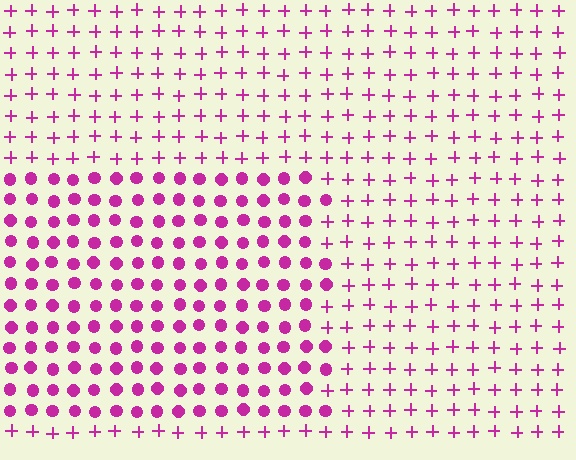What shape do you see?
I see a rectangle.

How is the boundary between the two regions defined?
The boundary is defined by a change in element shape: circles inside vs. plus signs outside. All elements share the same color and spacing.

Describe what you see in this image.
The image is filled with small magenta elements arranged in a uniform grid. A rectangle-shaped region contains circles, while the surrounding area contains plus signs. The boundary is defined purely by the change in element shape.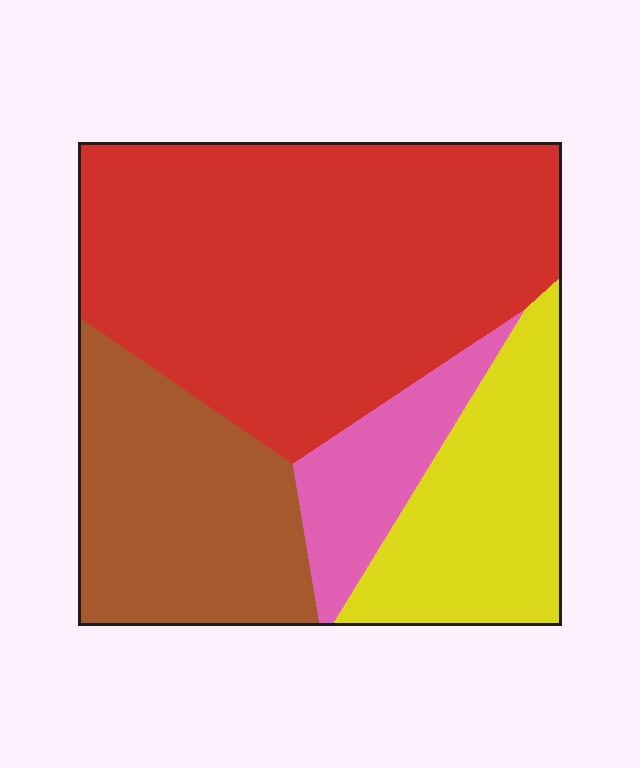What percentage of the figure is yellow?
Yellow takes up about one sixth (1/6) of the figure.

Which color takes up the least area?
Pink, at roughly 10%.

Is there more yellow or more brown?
Brown.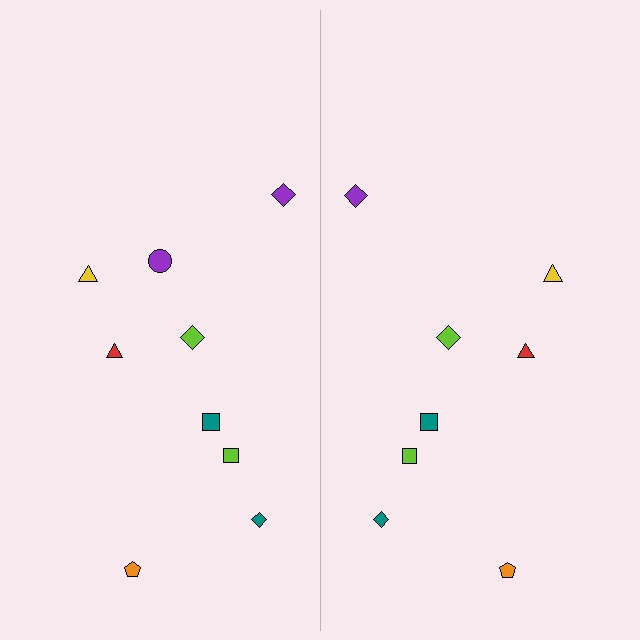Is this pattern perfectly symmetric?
No, the pattern is not perfectly symmetric. A purple circle is missing from the right side.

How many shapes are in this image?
There are 17 shapes in this image.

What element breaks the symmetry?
A purple circle is missing from the right side.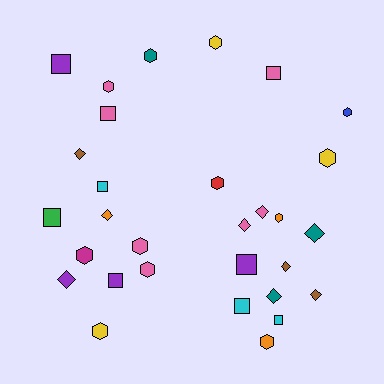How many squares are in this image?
There are 9 squares.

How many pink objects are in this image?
There are 7 pink objects.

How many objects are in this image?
There are 30 objects.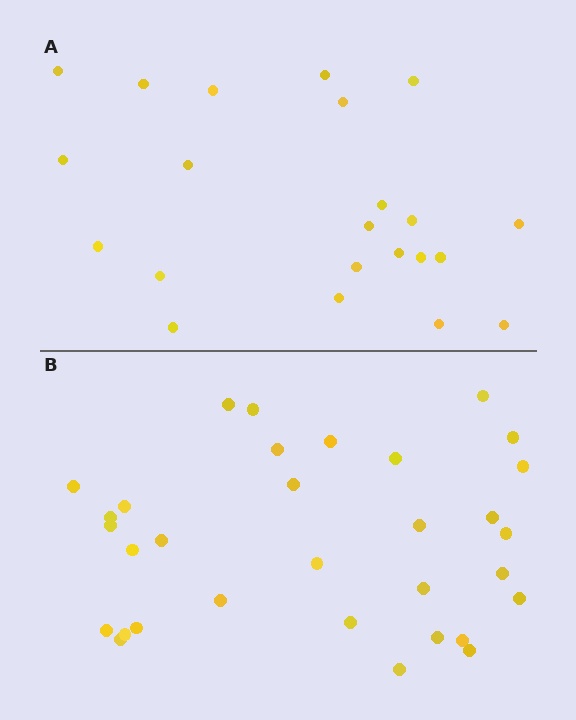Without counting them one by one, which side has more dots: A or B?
Region B (the bottom region) has more dots.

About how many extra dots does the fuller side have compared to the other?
Region B has roughly 10 or so more dots than region A.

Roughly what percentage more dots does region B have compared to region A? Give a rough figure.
About 45% more.